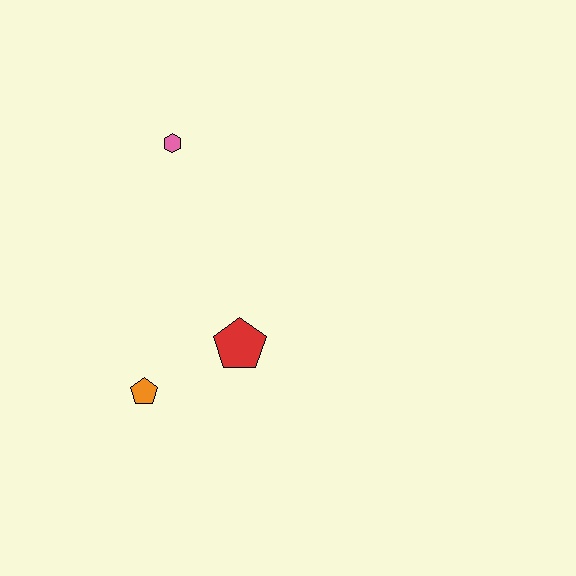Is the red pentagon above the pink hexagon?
No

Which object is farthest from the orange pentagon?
The pink hexagon is farthest from the orange pentagon.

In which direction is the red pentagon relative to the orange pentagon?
The red pentagon is to the right of the orange pentagon.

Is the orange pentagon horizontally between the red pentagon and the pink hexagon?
No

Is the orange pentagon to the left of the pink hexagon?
Yes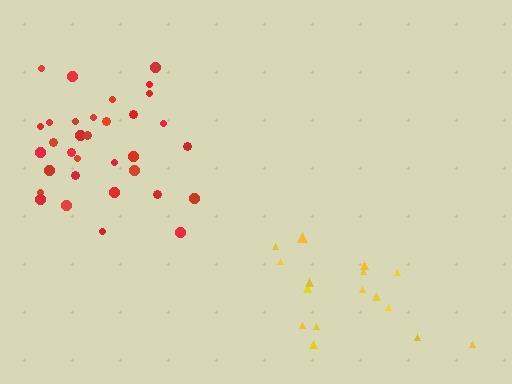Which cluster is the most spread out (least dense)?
Yellow.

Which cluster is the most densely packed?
Red.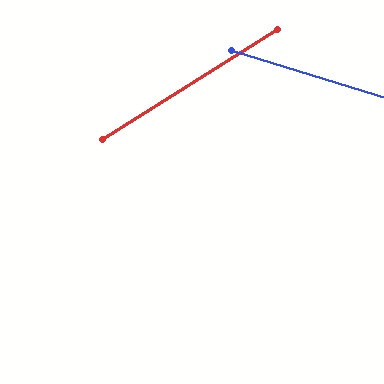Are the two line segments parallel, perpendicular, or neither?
Neither parallel nor perpendicular — they differ by about 49°.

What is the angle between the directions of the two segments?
Approximately 49 degrees.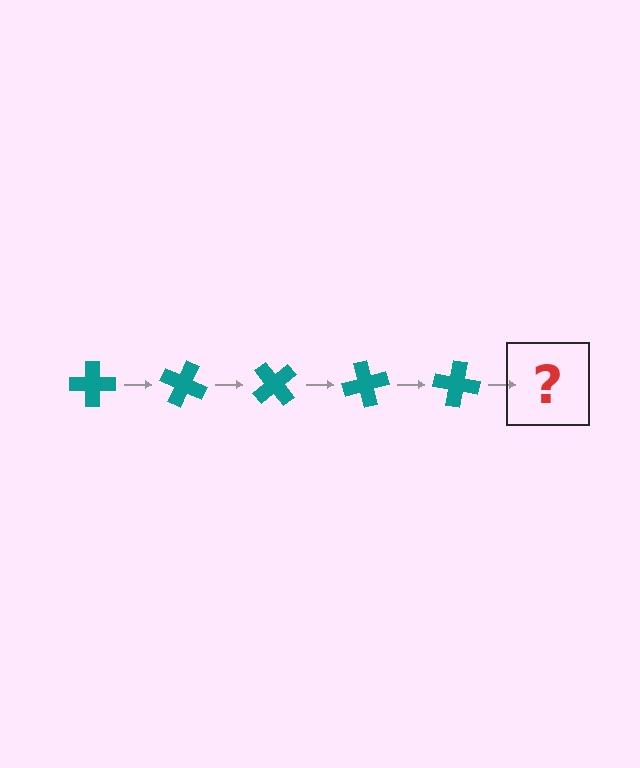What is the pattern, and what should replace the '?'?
The pattern is that the cross rotates 25 degrees each step. The '?' should be a teal cross rotated 125 degrees.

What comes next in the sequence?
The next element should be a teal cross rotated 125 degrees.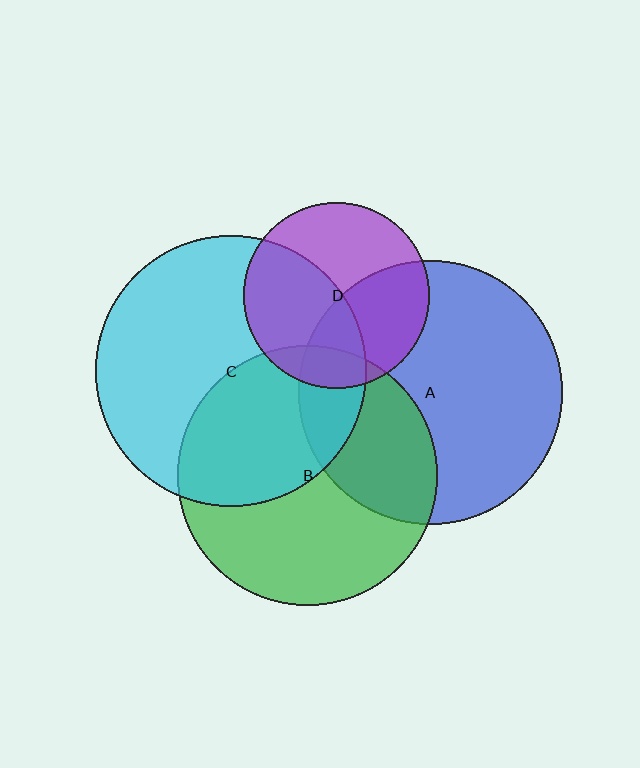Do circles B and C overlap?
Yes.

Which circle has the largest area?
Circle C (cyan).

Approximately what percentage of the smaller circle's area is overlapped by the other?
Approximately 40%.